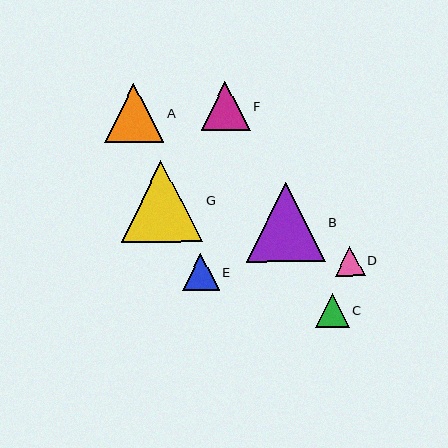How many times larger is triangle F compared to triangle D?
Triangle F is approximately 1.6 times the size of triangle D.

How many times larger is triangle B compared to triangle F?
Triangle B is approximately 1.6 times the size of triangle F.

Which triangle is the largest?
Triangle G is the largest with a size of approximately 82 pixels.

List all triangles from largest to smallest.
From largest to smallest: G, B, A, F, E, C, D.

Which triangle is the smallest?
Triangle D is the smallest with a size of approximately 30 pixels.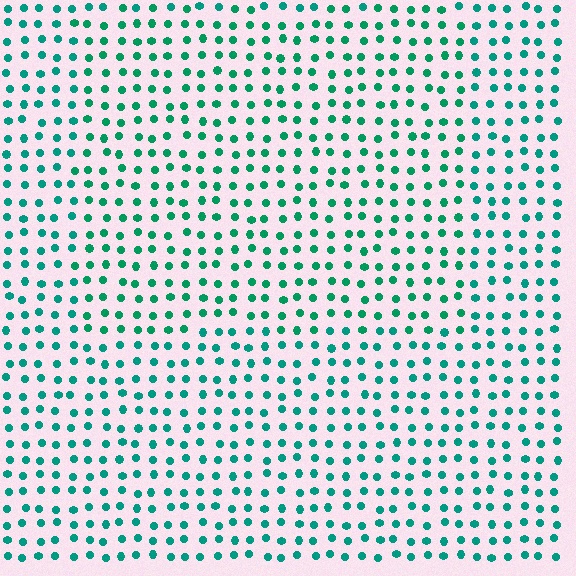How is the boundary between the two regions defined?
The boundary is defined purely by a slight shift in hue (about 15 degrees). Spacing, size, and orientation are identical on both sides.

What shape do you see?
I see a rectangle.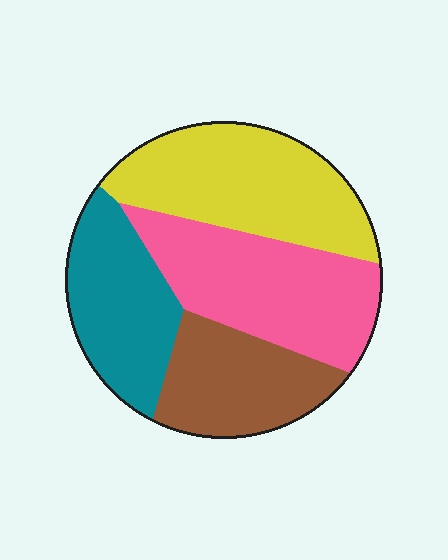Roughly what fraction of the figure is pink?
Pink covers roughly 30% of the figure.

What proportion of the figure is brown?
Brown takes up about one fifth (1/5) of the figure.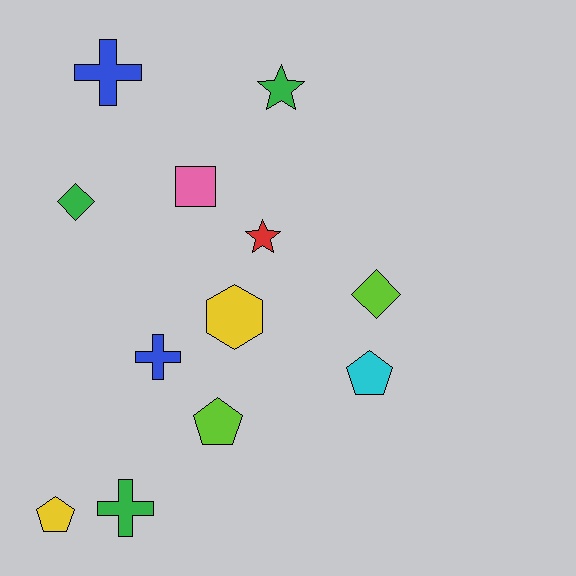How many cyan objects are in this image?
There is 1 cyan object.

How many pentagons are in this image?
There are 3 pentagons.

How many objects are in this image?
There are 12 objects.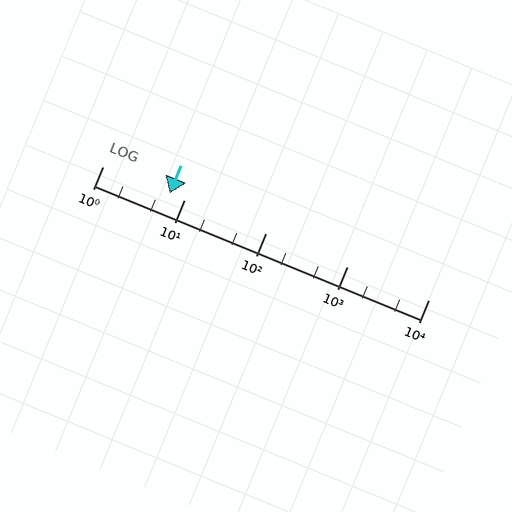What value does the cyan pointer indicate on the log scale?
The pointer indicates approximately 6.7.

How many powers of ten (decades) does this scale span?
The scale spans 4 decades, from 1 to 10000.